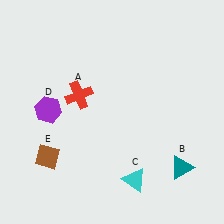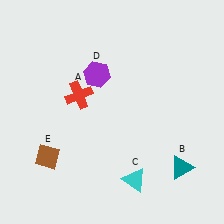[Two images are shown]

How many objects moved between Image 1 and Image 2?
1 object moved between the two images.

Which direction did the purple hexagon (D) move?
The purple hexagon (D) moved right.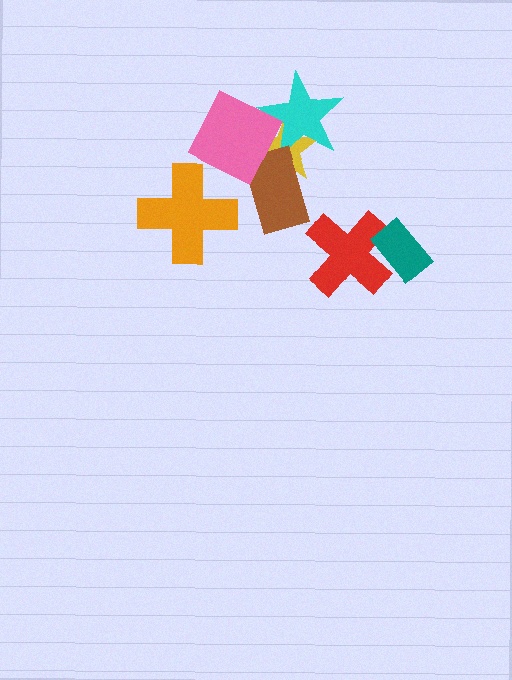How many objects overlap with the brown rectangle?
2 objects overlap with the brown rectangle.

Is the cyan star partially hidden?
Yes, it is partially covered by another shape.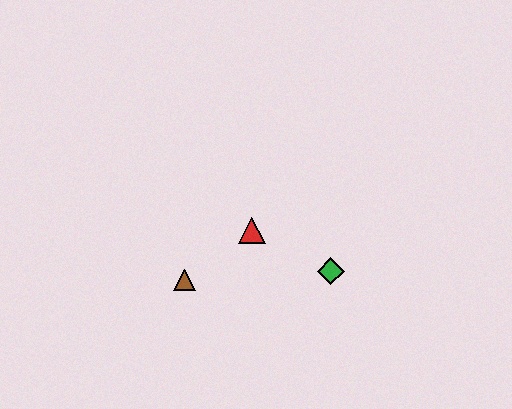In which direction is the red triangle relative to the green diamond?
The red triangle is to the left of the green diamond.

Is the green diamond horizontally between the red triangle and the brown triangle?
No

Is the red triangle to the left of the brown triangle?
No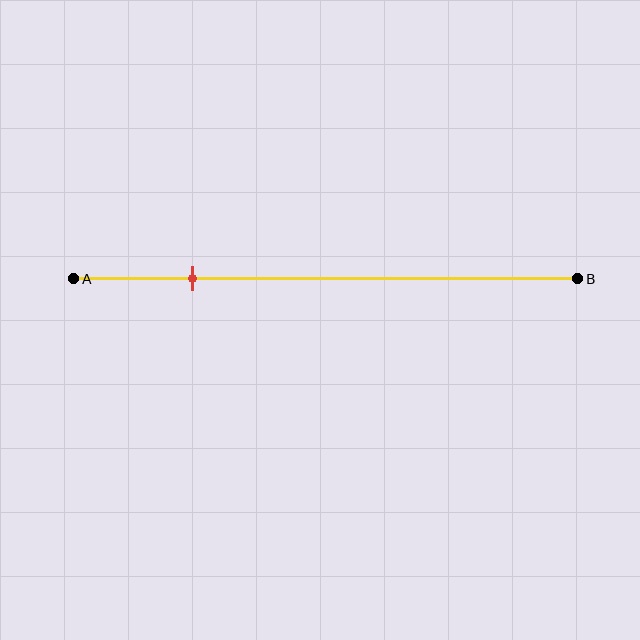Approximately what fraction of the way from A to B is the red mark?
The red mark is approximately 25% of the way from A to B.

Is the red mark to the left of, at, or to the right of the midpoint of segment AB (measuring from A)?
The red mark is to the left of the midpoint of segment AB.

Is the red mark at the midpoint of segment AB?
No, the mark is at about 25% from A, not at the 50% midpoint.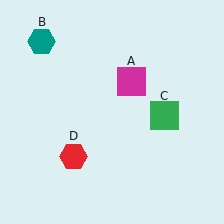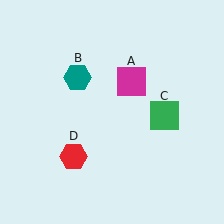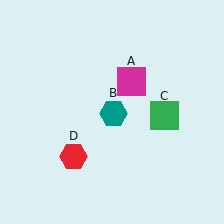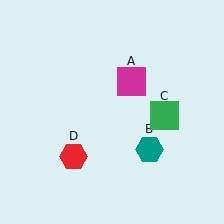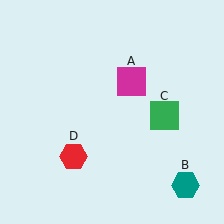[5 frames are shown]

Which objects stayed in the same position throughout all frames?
Magenta square (object A) and green square (object C) and red hexagon (object D) remained stationary.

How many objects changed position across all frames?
1 object changed position: teal hexagon (object B).